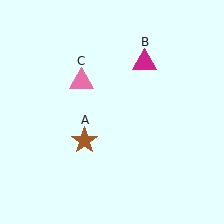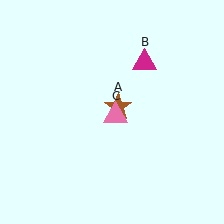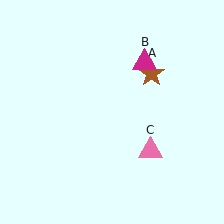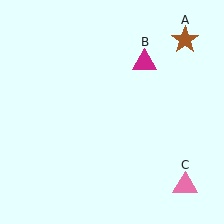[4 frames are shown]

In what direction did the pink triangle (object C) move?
The pink triangle (object C) moved down and to the right.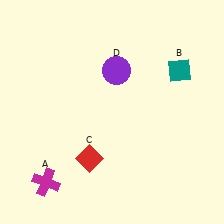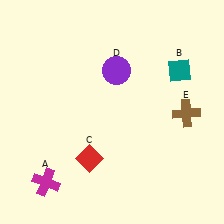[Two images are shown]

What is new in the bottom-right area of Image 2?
A brown cross (E) was added in the bottom-right area of Image 2.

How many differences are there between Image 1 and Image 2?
There is 1 difference between the two images.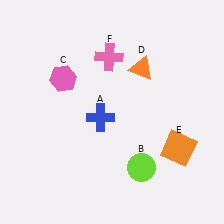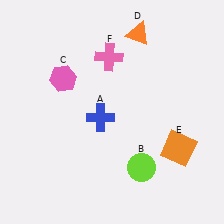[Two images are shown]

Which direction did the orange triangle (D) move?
The orange triangle (D) moved up.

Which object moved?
The orange triangle (D) moved up.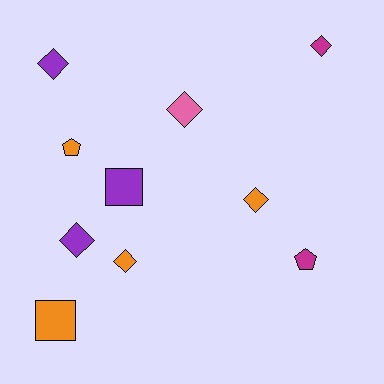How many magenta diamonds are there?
There is 1 magenta diamond.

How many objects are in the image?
There are 10 objects.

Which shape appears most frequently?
Diamond, with 6 objects.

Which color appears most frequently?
Orange, with 4 objects.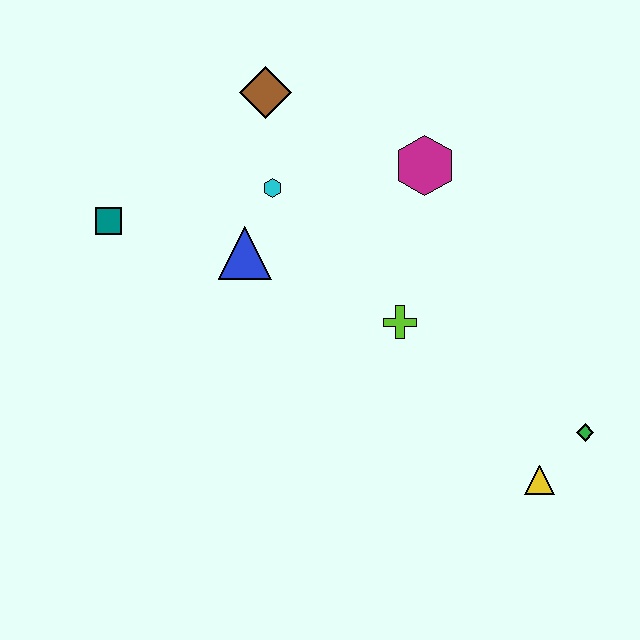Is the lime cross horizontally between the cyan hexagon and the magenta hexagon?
Yes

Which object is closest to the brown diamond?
The cyan hexagon is closest to the brown diamond.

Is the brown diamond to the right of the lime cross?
No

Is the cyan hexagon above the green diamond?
Yes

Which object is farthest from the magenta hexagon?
The yellow triangle is farthest from the magenta hexagon.